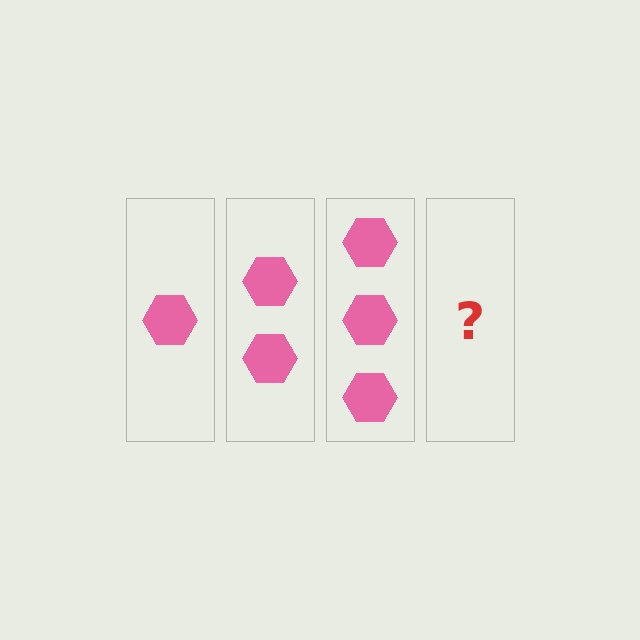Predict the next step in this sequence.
The next step is 4 hexagons.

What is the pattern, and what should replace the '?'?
The pattern is that each step adds one more hexagon. The '?' should be 4 hexagons.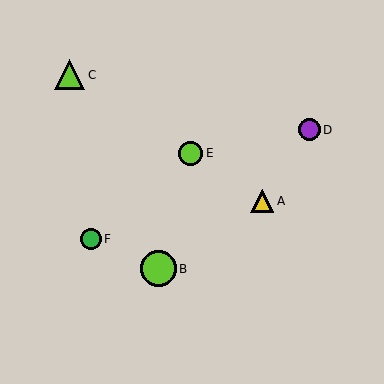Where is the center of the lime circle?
The center of the lime circle is at (158, 269).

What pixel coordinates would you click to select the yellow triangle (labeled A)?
Click at (262, 201) to select the yellow triangle A.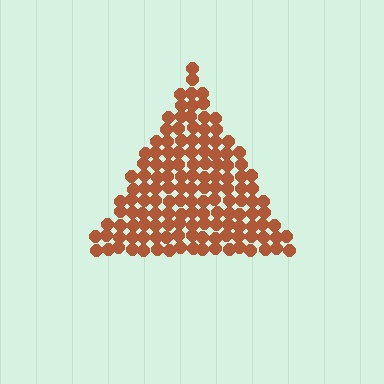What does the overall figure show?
The overall figure shows a triangle.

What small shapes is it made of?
It is made of small circles.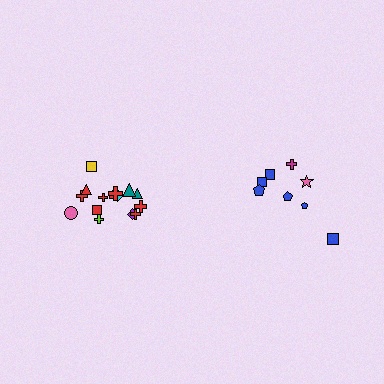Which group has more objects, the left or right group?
The left group.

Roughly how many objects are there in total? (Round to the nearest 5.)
Roughly 25 objects in total.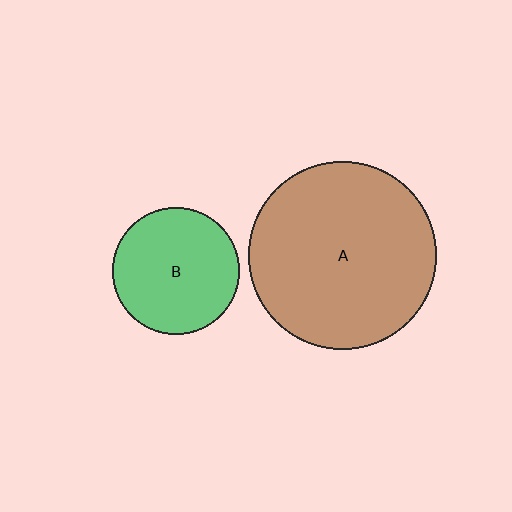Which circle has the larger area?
Circle A (brown).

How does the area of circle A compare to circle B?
Approximately 2.2 times.